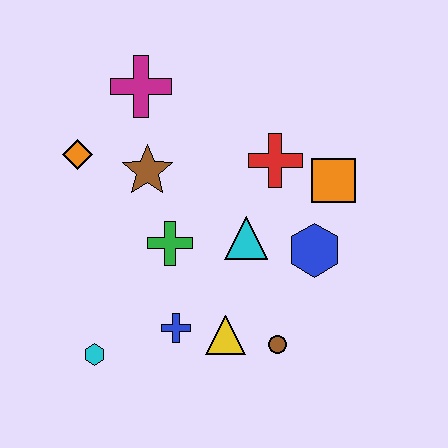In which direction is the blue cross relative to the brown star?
The blue cross is below the brown star.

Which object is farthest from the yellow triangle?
The magenta cross is farthest from the yellow triangle.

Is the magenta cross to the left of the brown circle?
Yes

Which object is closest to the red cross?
The orange square is closest to the red cross.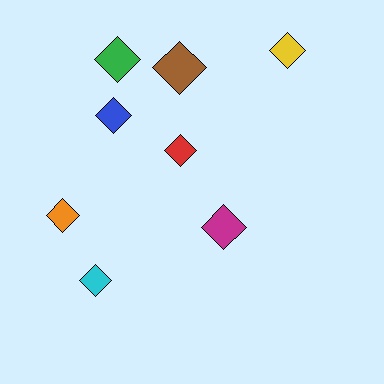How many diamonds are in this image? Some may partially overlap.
There are 8 diamonds.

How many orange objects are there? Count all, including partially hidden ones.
There is 1 orange object.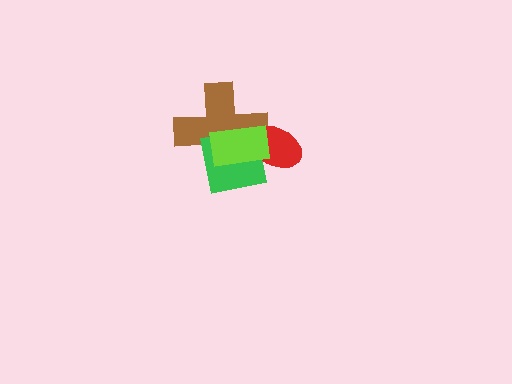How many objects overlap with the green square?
3 objects overlap with the green square.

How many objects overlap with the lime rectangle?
3 objects overlap with the lime rectangle.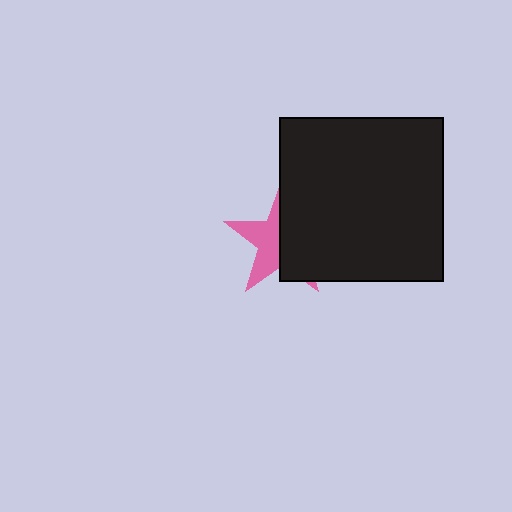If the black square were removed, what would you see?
You would see the complete pink star.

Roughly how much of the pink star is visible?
About half of it is visible (roughly 47%).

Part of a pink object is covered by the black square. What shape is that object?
It is a star.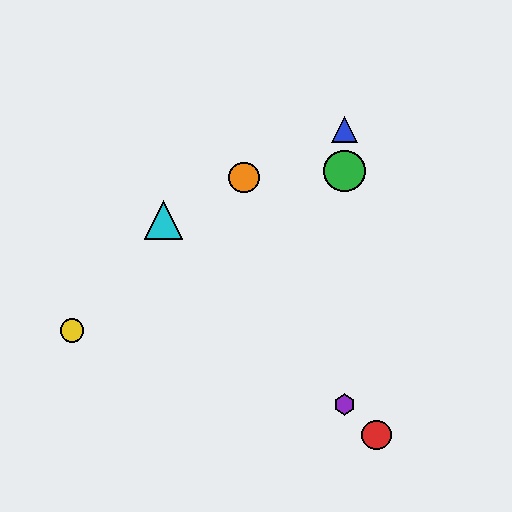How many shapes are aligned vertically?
3 shapes (the blue triangle, the green circle, the purple hexagon) are aligned vertically.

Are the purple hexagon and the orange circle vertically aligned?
No, the purple hexagon is at x≈345 and the orange circle is at x≈244.